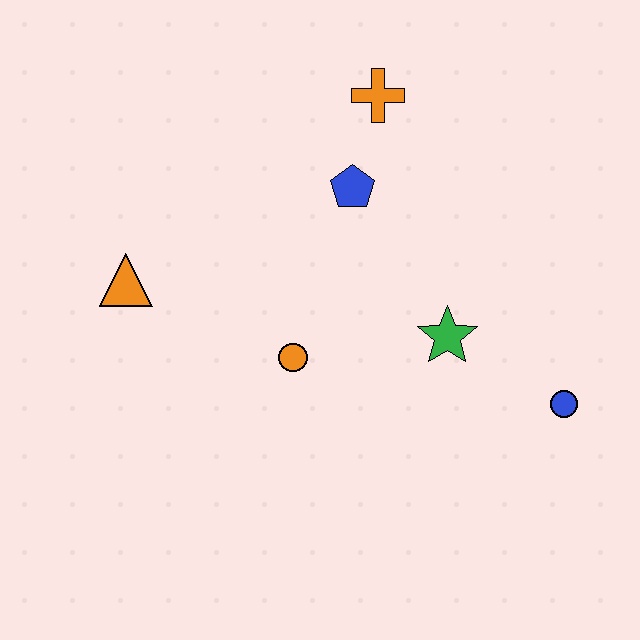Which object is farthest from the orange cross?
The blue circle is farthest from the orange cross.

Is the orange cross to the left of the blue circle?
Yes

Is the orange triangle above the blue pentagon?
No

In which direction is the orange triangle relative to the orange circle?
The orange triangle is to the left of the orange circle.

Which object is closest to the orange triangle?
The orange circle is closest to the orange triangle.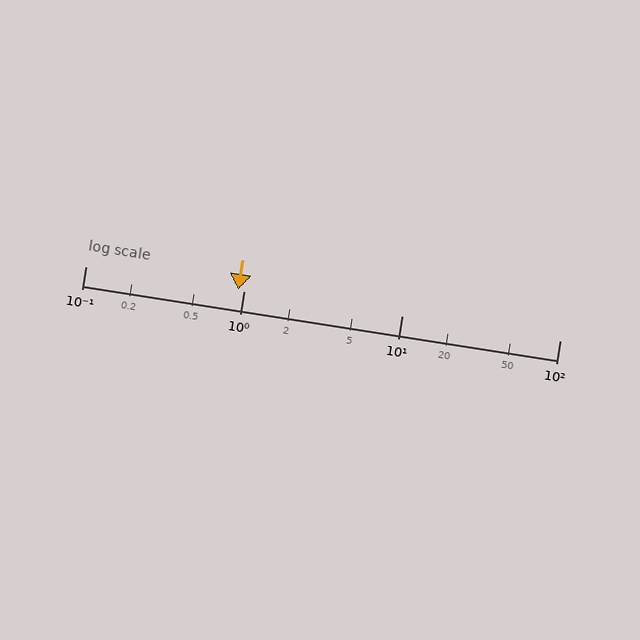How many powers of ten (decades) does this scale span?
The scale spans 3 decades, from 0.1 to 100.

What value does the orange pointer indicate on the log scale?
The pointer indicates approximately 0.93.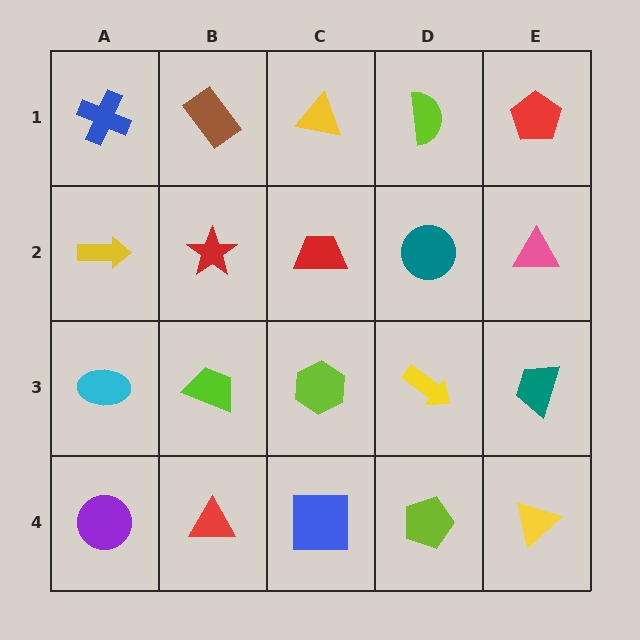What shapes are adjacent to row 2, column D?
A lime semicircle (row 1, column D), a yellow arrow (row 3, column D), a red trapezoid (row 2, column C), a pink triangle (row 2, column E).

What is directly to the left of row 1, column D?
A yellow triangle.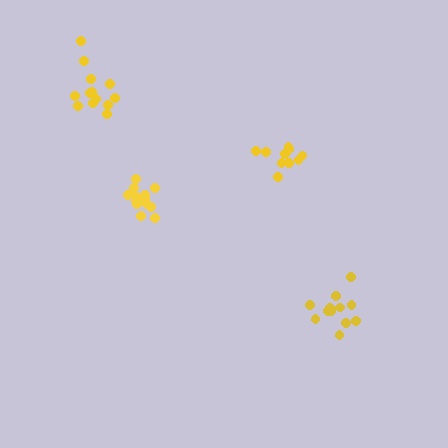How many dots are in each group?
Group 1: 10 dots, Group 2: 12 dots, Group 3: 13 dots, Group 4: 14 dots (49 total).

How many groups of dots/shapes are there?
There are 4 groups.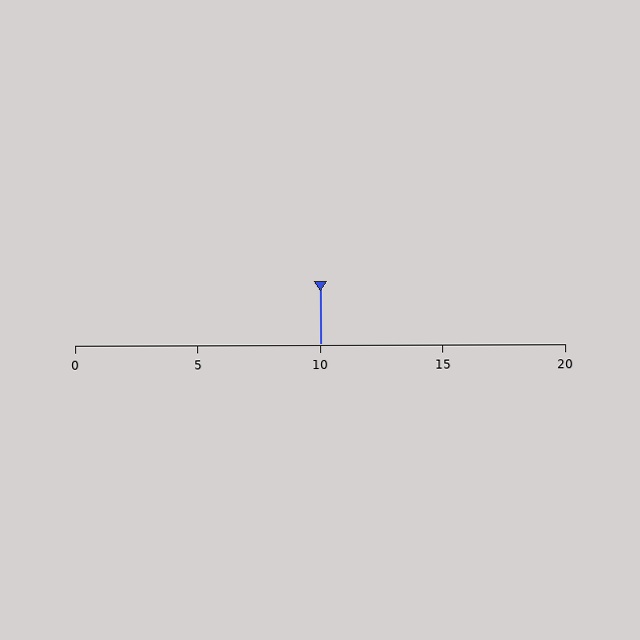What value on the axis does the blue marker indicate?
The marker indicates approximately 10.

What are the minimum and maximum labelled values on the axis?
The axis runs from 0 to 20.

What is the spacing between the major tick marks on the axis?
The major ticks are spaced 5 apart.